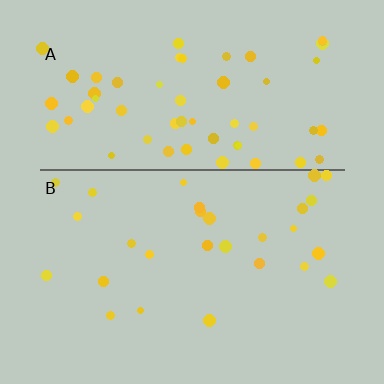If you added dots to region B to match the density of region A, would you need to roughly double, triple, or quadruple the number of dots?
Approximately double.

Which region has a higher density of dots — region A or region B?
A (the top).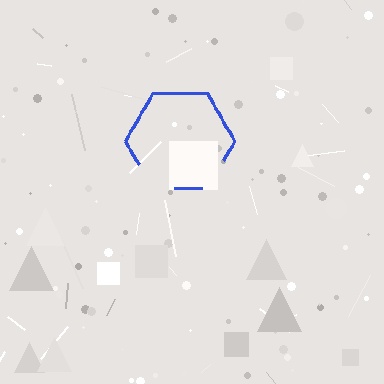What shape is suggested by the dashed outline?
The dashed outline suggests a hexagon.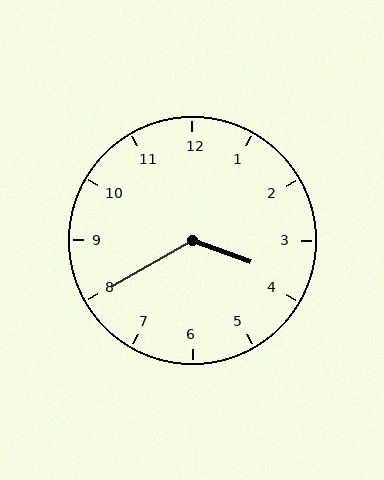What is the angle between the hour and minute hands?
Approximately 130 degrees.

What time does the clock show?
3:40.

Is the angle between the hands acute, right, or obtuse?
It is obtuse.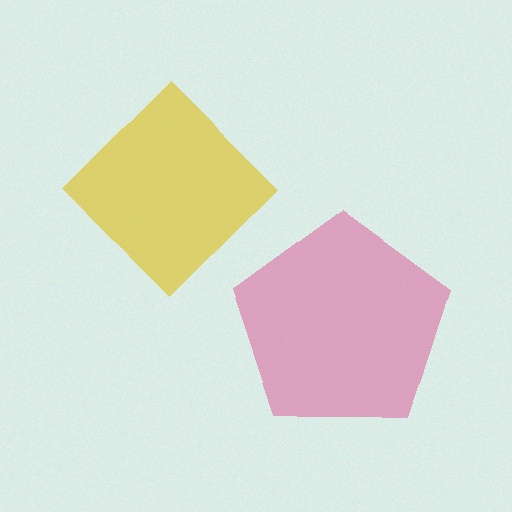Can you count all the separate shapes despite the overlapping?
Yes, there are 2 separate shapes.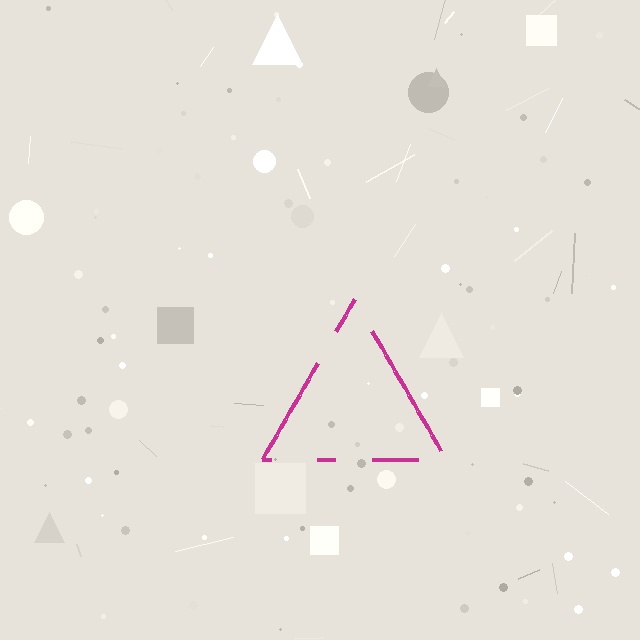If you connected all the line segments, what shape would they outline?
They would outline a triangle.